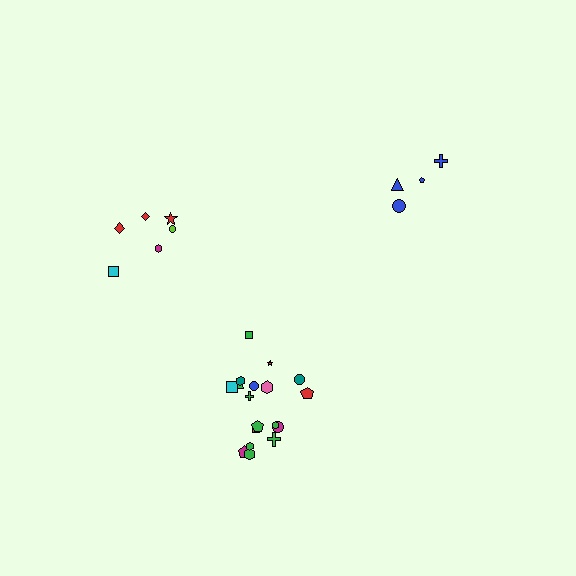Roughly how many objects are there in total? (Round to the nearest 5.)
Roughly 30 objects in total.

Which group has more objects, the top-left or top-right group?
The top-left group.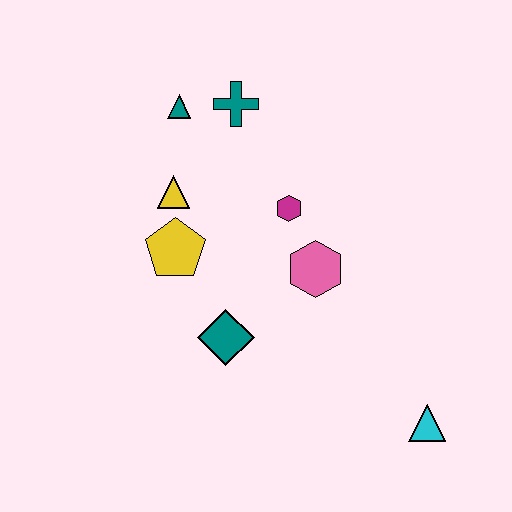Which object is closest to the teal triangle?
The teal cross is closest to the teal triangle.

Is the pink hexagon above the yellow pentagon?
No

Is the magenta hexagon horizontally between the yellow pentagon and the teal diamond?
No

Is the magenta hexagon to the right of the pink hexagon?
No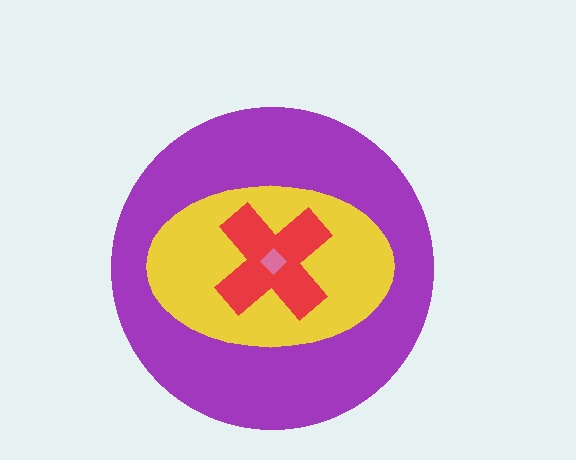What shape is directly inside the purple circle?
The yellow ellipse.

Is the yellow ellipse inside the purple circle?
Yes.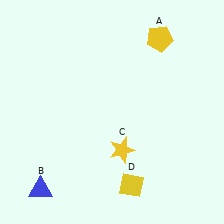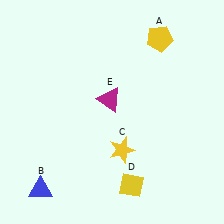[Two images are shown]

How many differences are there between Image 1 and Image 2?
There is 1 difference between the two images.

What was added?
A magenta triangle (E) was added in Image 2.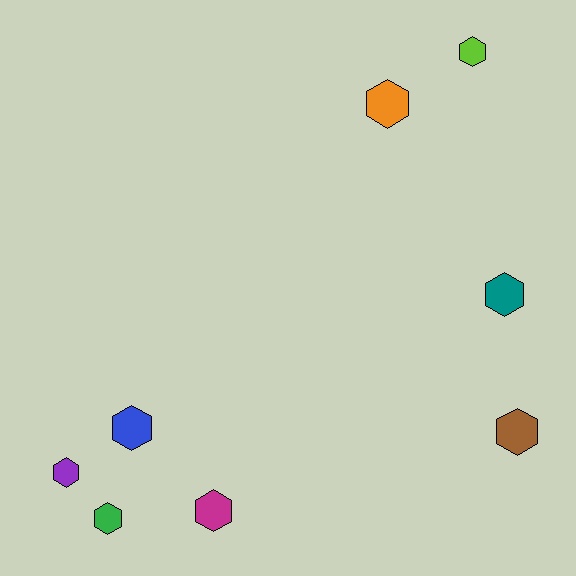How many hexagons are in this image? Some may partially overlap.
There are 8 hexagons.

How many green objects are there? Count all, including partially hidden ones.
There is 1 green object.